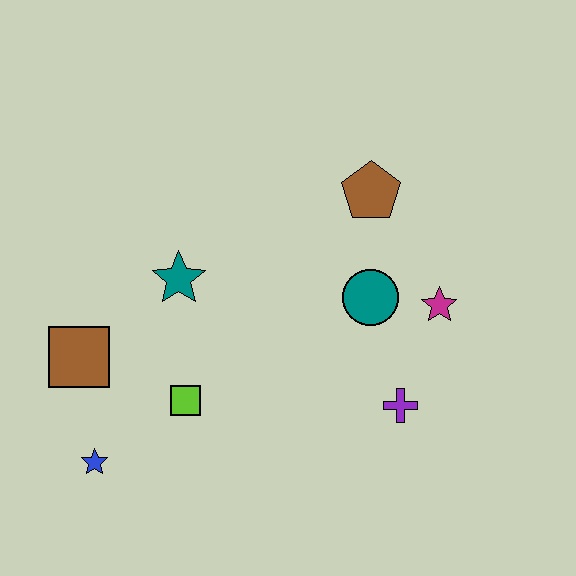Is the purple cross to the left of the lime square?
No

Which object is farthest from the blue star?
The brown pentagon is farthest from the blue star.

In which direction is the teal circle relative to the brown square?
The teal circle is to the right of the brown square.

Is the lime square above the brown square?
No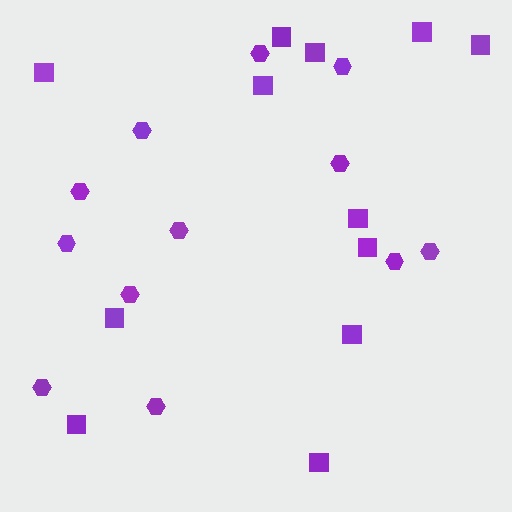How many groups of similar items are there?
There are 2 groups: one group of squares (12) and one group of hexagons (12).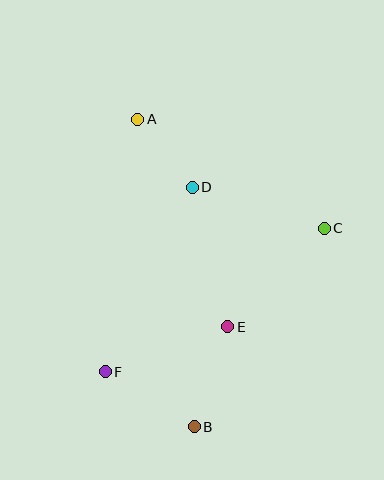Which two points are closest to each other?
Points A and D are closest to each other.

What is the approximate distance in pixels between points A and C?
The distance between A and C is approximately 216 pixels.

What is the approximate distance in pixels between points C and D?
The distance between C and D is approximately 138 pixels.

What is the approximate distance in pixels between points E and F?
The distance between E and F is approximately 130 pixels.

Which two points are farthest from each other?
Points A and B are farthest from each other.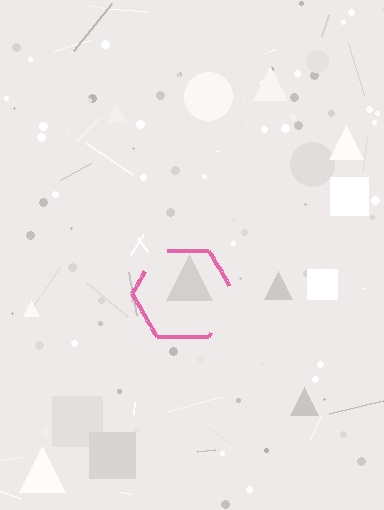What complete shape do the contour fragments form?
The contour fragments form a hexagon.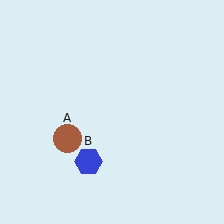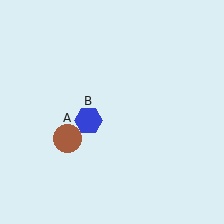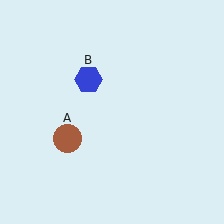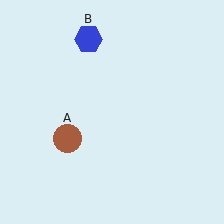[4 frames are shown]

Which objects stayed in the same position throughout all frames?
Brown circle (object A) remained stationary.